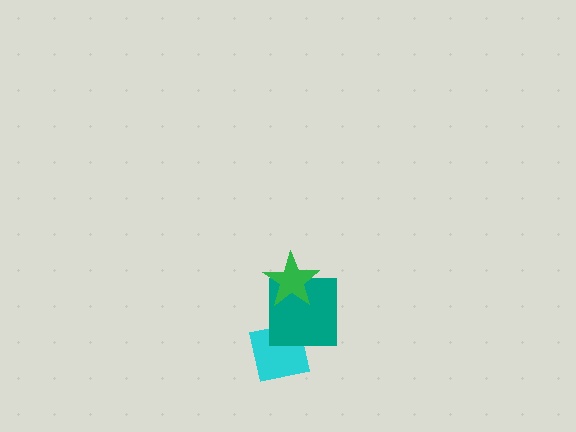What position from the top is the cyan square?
The cyan square is 3rd from the top.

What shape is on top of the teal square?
The green star is on top of the teal square.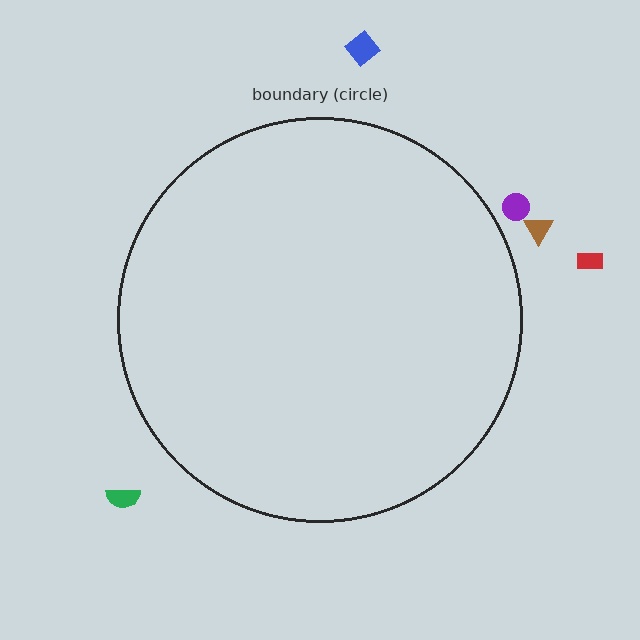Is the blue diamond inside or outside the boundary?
Outside.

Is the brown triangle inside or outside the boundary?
Outside.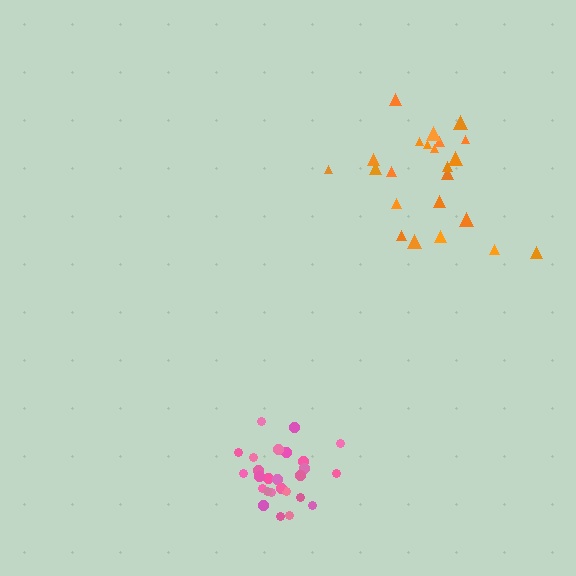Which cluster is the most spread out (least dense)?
Orange.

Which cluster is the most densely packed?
Pink.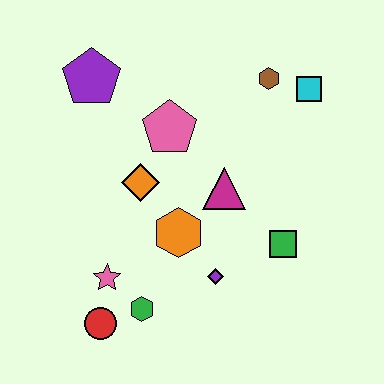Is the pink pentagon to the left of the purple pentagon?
No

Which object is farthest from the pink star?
The cyan square is farthest from the pink star.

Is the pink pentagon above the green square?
Yes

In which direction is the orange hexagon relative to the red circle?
The orange hexagon is above the red circle.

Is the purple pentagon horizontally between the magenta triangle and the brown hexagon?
No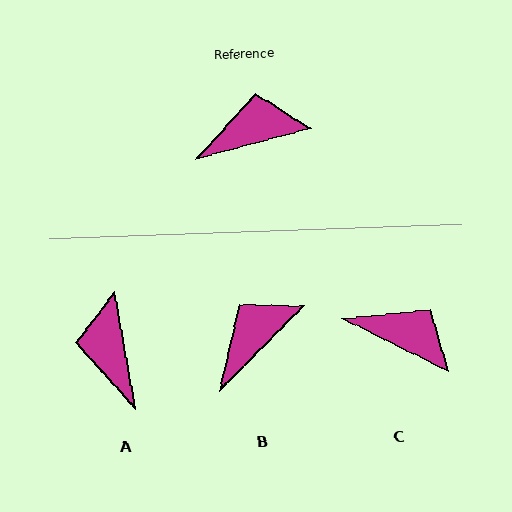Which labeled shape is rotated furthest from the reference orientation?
A, about 84 degrees away.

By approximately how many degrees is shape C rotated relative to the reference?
Approximately 42 degrees clockwise.